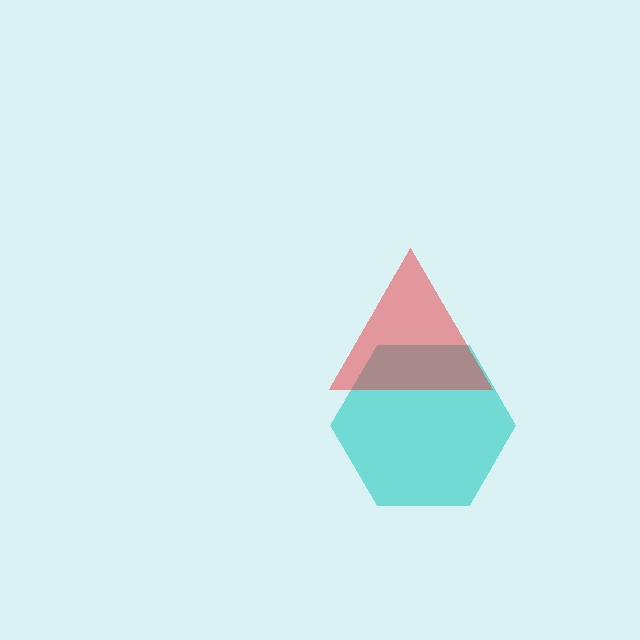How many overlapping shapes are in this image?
There are 2 overlapping shapes in the image.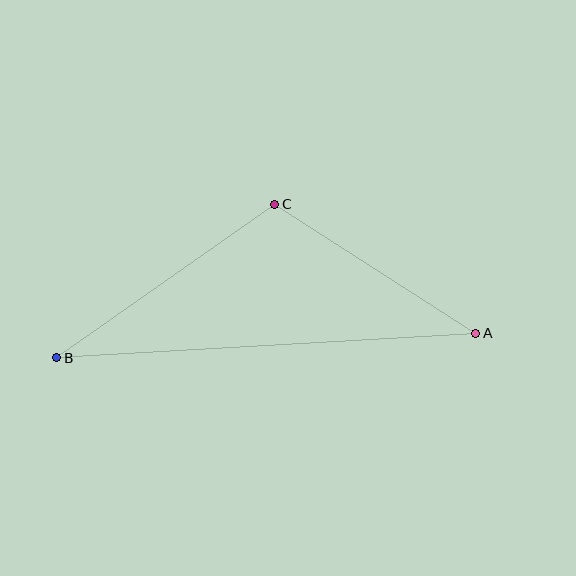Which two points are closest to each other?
Points A and C are closest to each other.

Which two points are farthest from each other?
Points A and B are farthest from each other.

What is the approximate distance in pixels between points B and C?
The distance between B and C is approximately 266 pixels.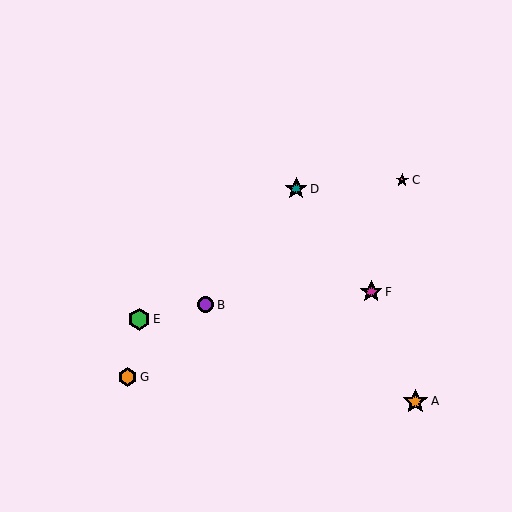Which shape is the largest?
The orange star (labeled A) is the largest.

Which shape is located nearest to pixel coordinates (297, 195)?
The teal star (labeled D) at (296, 189) is nearest to that location.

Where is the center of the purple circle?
The center of the purple circle is at (206, 305).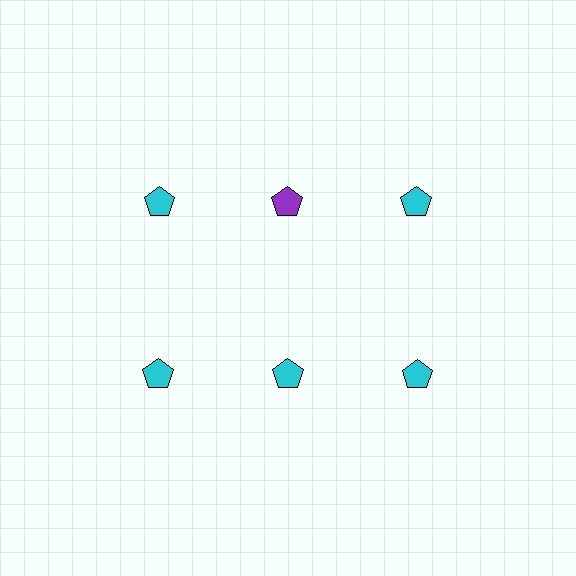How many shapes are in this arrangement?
There are 6 shapes arranged in a grid pattern.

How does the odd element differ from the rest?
It has a different color: purple instead of cyan.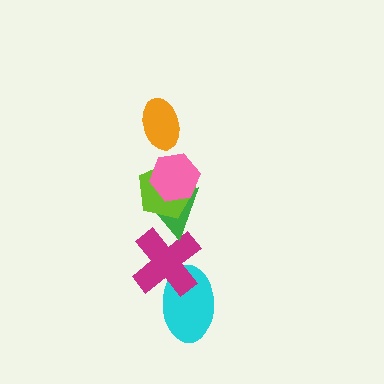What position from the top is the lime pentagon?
The lime pentagon is 3rd from the top.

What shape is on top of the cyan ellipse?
The magenta cross is on top of the cyan ellipse.